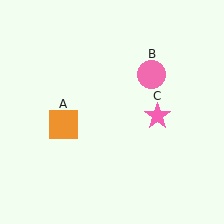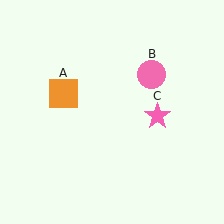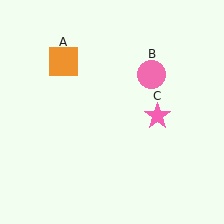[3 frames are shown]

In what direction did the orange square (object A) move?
The orange square (object A) moved up.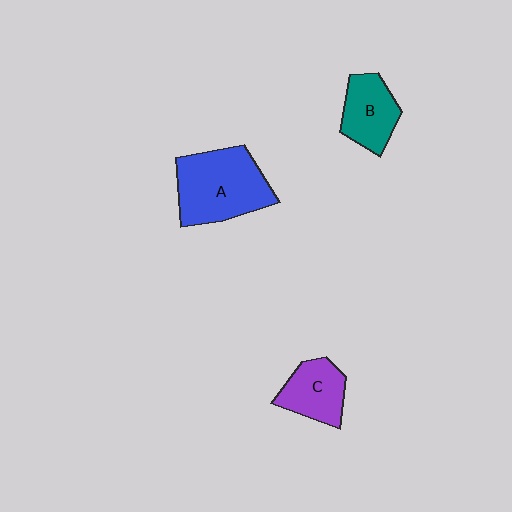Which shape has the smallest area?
Shape C (purple).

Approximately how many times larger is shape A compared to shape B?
Approximately 1.7 times.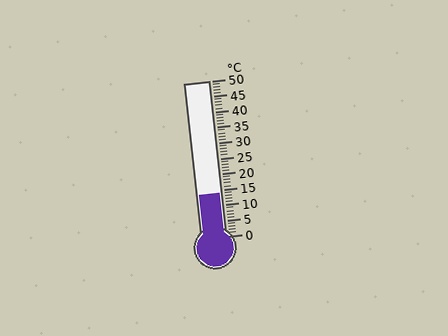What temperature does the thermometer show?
The thermometer shows approximately 14°C.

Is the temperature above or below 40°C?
The temperature is below 40°C.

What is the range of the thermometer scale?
The thermometer scale ranges from 0°C to 50°C.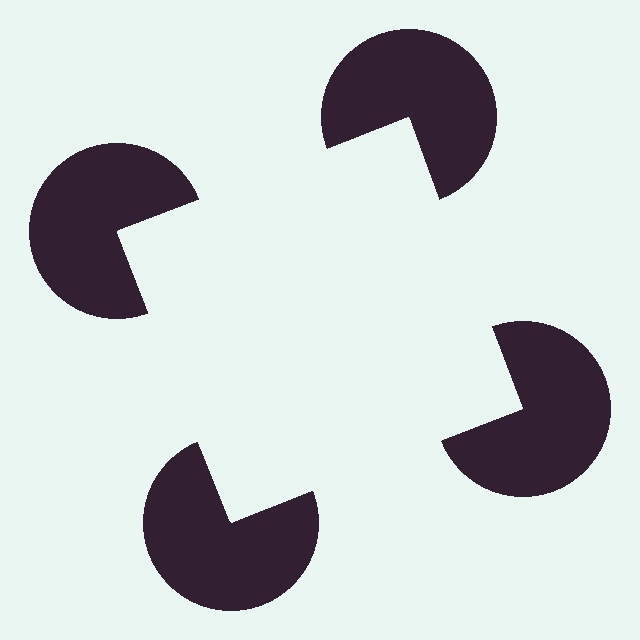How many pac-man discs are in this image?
There are 4 — one at each vertex of the illusory square.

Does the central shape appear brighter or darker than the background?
It typically appears slightly brighter than the background, even though no actual brightness change is drawn.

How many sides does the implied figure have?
4 sides.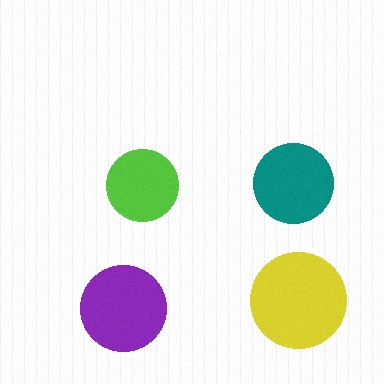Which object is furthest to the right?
The yellow circle is rightmost.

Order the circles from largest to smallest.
the yellow one, the purple one, the teal one, the lime one.